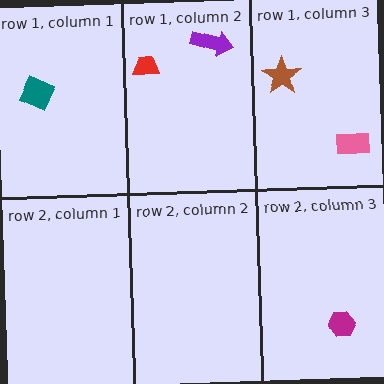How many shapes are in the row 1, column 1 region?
1.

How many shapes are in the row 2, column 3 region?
1.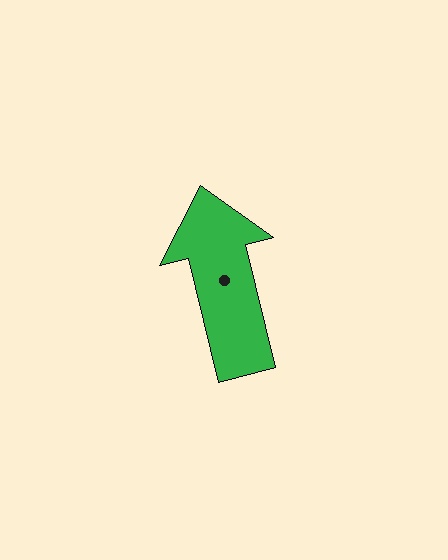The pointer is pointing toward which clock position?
Roughly 12 o'clock.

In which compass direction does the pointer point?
North.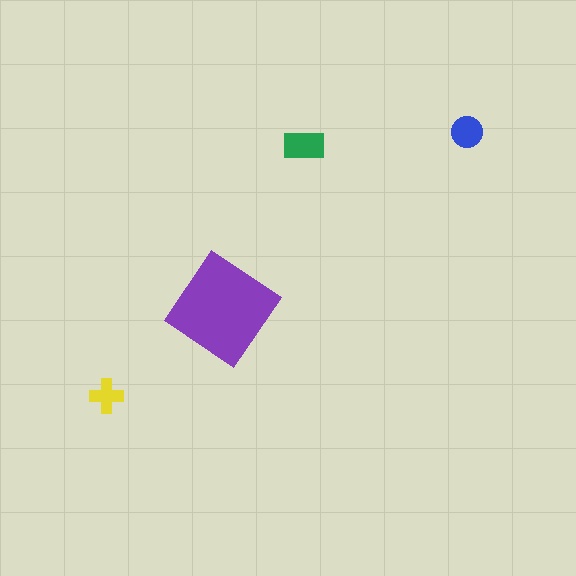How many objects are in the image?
There are 4 objects in the image.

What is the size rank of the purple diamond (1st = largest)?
1st.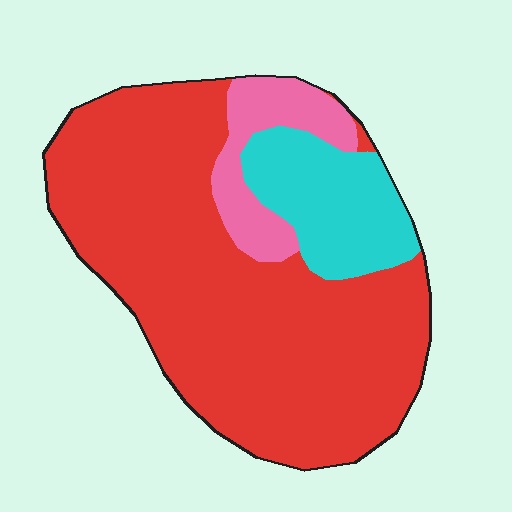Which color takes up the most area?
Red, at roughly 75%.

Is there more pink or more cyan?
Cyan.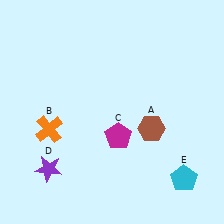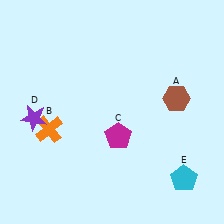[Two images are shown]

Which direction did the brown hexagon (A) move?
The brown hexagon (A) moved up.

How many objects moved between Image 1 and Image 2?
2 objects moved between the two images.